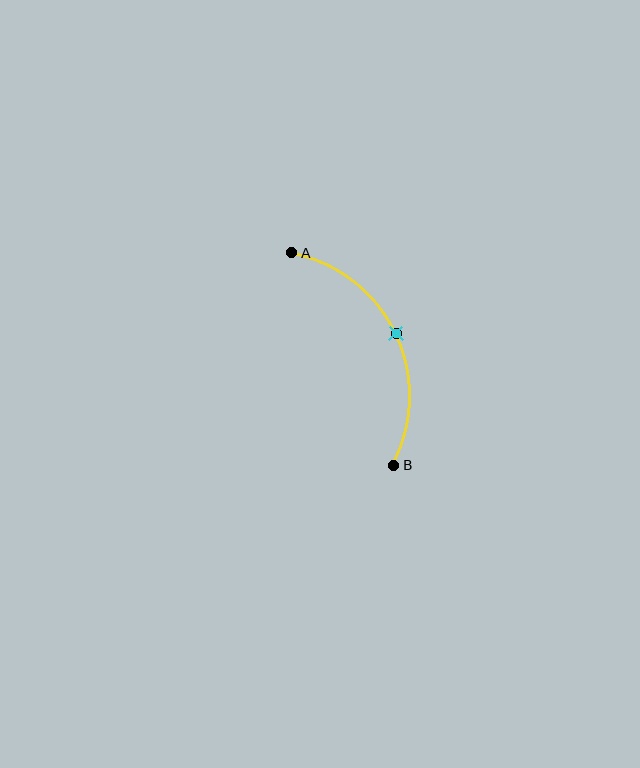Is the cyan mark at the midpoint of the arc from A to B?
Yes. The cyan mark lies on the arc at equal arc-length from both A and B — it is the arc midpoint.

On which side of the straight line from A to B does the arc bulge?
The arc bulges to the right of the straight line connecting A and B.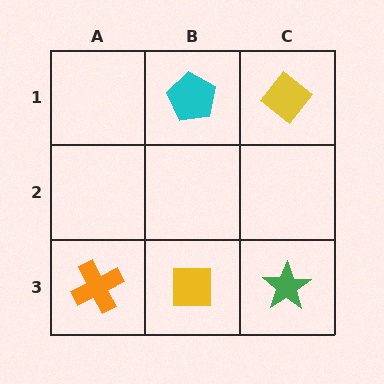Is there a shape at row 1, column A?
No, that cell is empty.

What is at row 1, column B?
A cyan pentagon.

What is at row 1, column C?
A yellow diamond.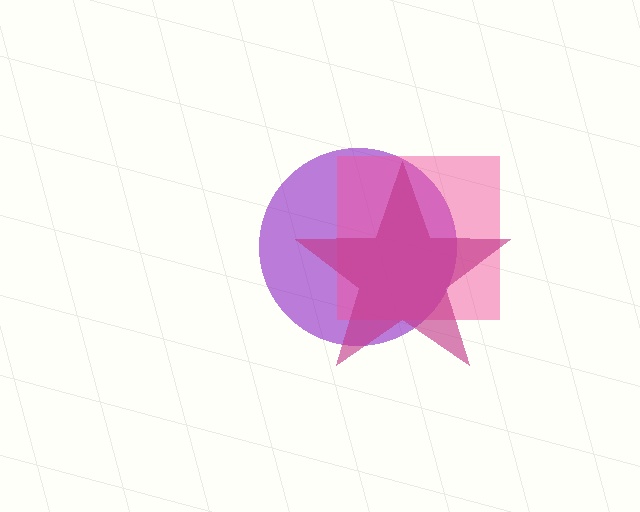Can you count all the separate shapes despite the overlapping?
Yes, there are 3 separate shapes.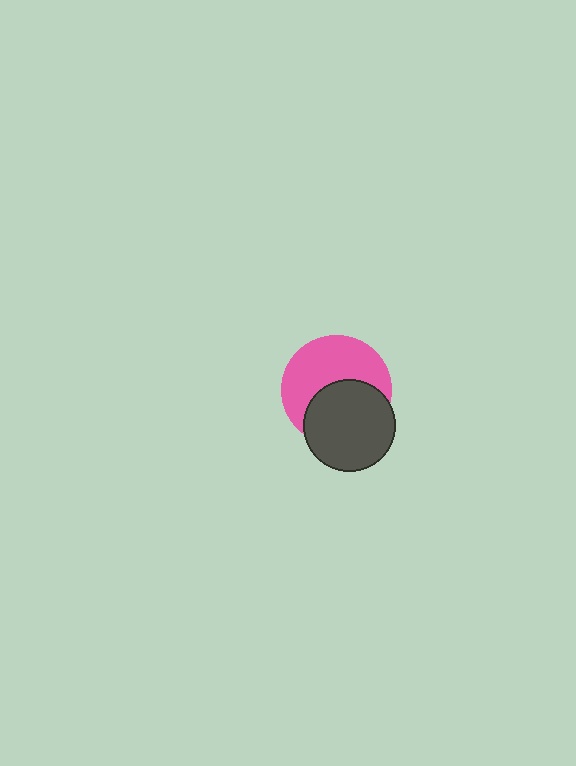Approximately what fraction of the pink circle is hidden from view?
Roughly 45% of the pink circle is hidden behind the dark gray circle.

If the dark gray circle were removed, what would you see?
You would see the complete pink circle.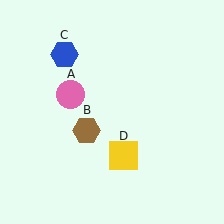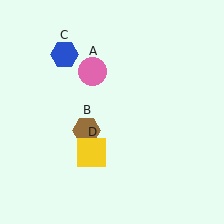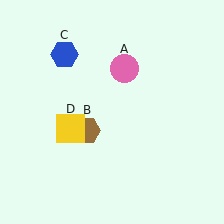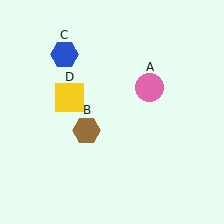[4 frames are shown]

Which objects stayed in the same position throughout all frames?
Brown hexagon (object B) and blue hexagon (object C) remained stationary.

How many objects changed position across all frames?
2 objects changed position: pink circle (object A), yellow square (object D).